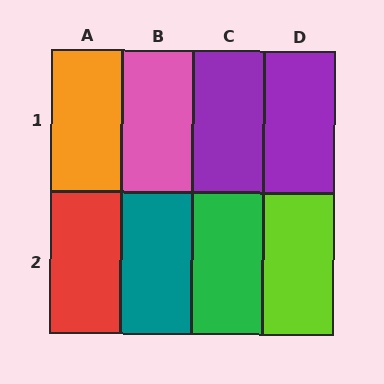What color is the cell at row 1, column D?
Purple.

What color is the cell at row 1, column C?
Purple.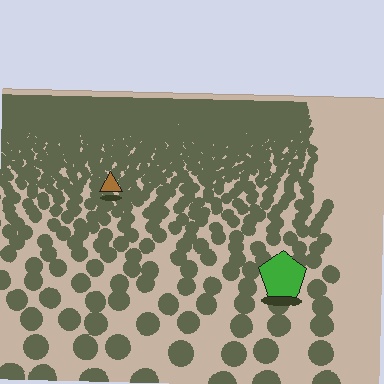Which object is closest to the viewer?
The green pentagon is closest. The texture marks near it are larger and more spread out.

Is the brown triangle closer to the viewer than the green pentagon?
No. The green pentagon is closer — you can tell from the texture gradient: the ground texture is coarser near it.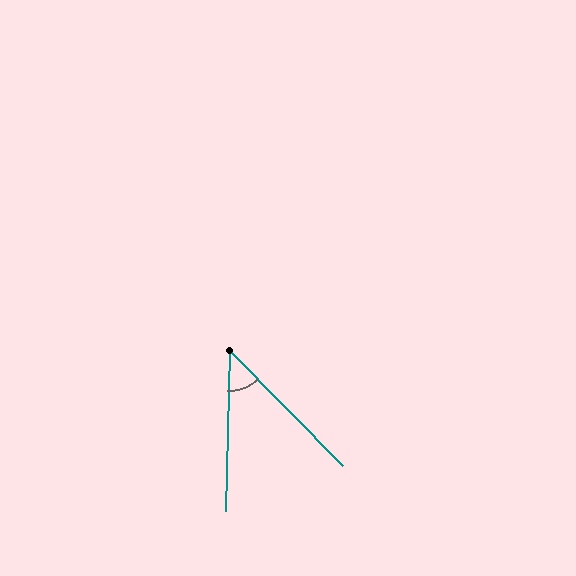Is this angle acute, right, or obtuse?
It is acute.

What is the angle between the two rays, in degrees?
Approximately 46 degrees.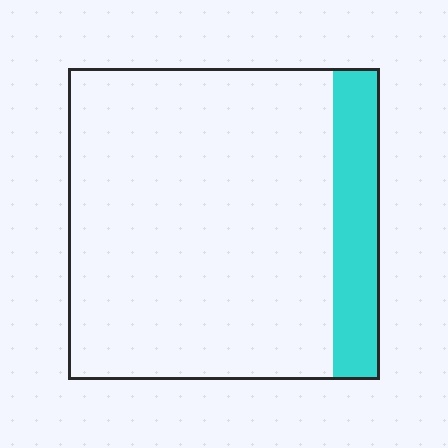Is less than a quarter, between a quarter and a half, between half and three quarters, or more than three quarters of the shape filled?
Less than a quarter.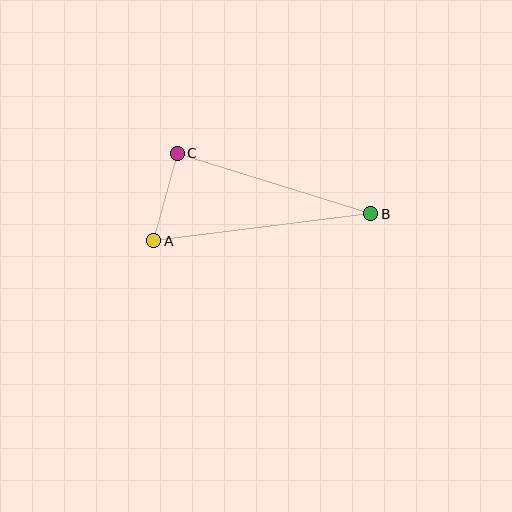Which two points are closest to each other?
Points A and C are closest to each other.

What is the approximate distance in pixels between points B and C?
The distance between B and C is approximately 202 pixels.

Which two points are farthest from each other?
Points A and B are farthest from each other.